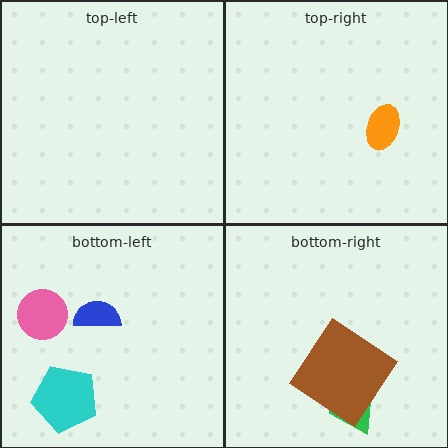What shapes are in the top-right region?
The orange ellipse.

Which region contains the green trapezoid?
The bottom-right region.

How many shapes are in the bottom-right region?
2.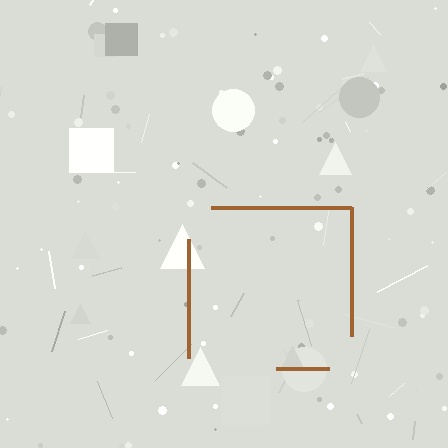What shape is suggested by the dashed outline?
The dashed outline suggests a square.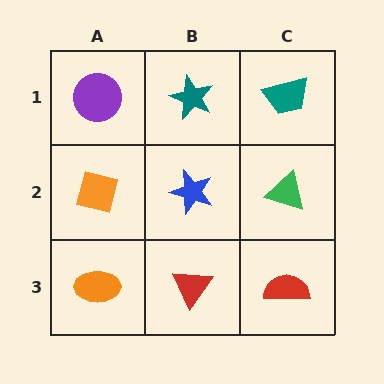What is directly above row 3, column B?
A blue star.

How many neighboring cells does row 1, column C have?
2.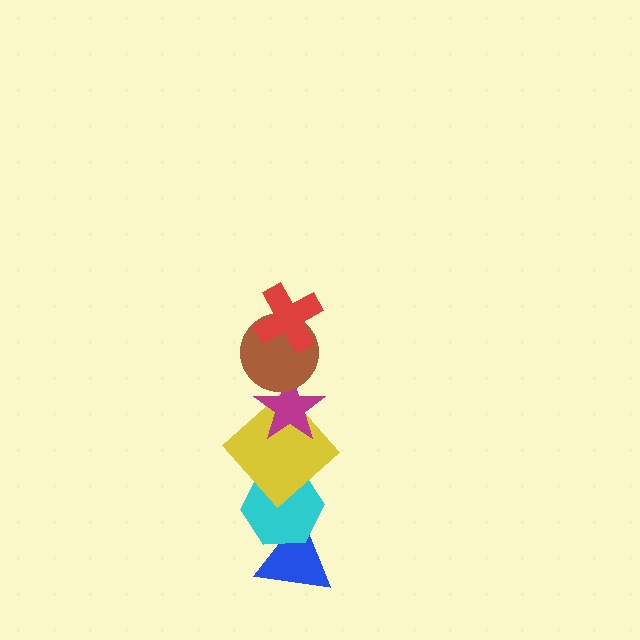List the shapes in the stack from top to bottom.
From top to bottom: the red cross, the brown circle, the magenta star, the yellow diamond, the cyan hexagon, the blue triangle.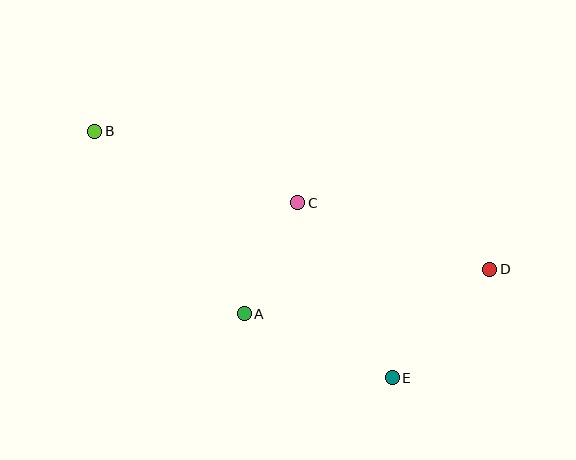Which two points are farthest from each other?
Points B and D are farthest from each other.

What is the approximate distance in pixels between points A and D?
The distance between A and D is approximately 250 pixels.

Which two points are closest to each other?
Points A and C are closest to each other.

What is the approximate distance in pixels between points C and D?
The distance between C and D is approximately 203 pixels.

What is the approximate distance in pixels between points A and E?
The distance between A and E is approximately 161 pixels.